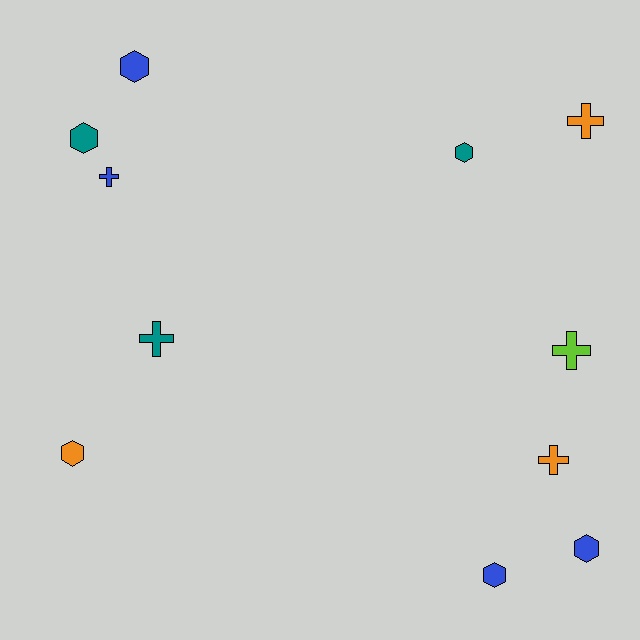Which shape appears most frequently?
Hexagon, with 6 objects.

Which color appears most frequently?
Blue, with 4 objects.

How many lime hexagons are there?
There are no lime hexagons.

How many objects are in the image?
There are 11 objects.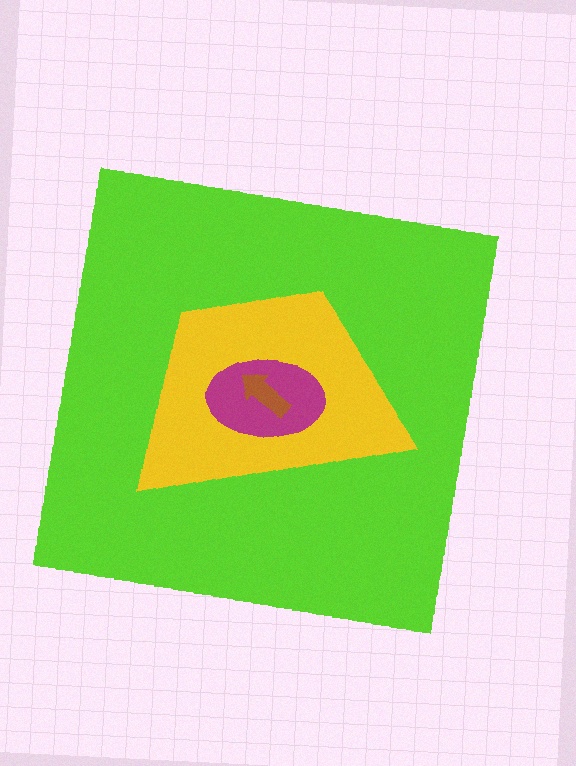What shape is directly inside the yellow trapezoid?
The magenta ellipse.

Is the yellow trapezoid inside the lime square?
Yes.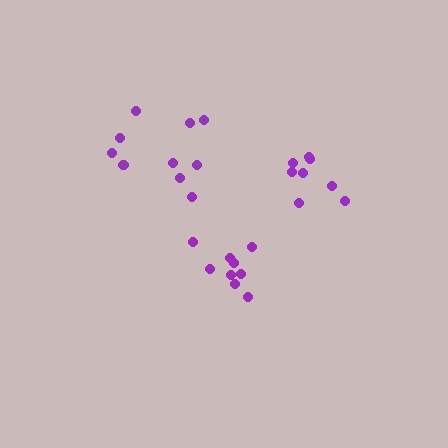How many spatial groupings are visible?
There are 3 spatial groupings.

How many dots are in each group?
Group 1: 9 dots, Group 2: 10 dots, Group 3: 8 dots (27 total).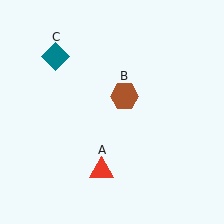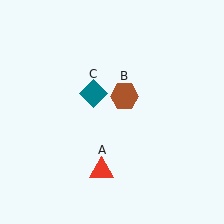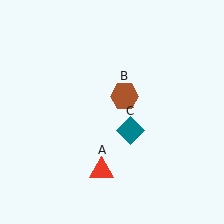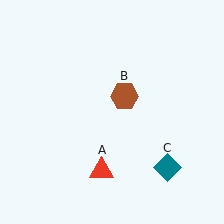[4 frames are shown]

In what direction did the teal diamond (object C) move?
The teal diamond (object C) moved down and to the right.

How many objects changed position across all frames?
1 object changed position: teal diamond (object C).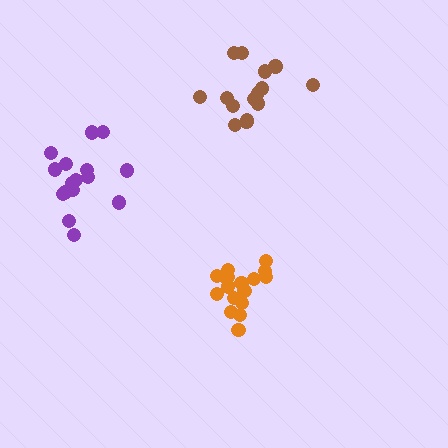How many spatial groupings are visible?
There are 3 spatial groupings.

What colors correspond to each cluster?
The clusters are colored: orange, brown, purple.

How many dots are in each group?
Group 1: 17 dots, Group 2: 15 dots, Group 3: 17 dots (49 total).